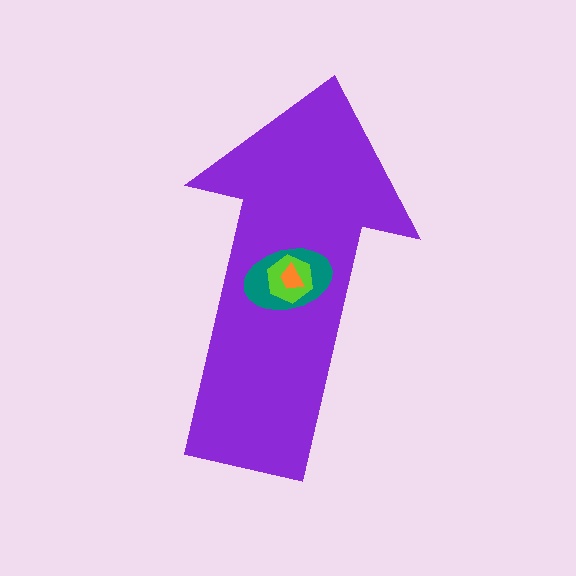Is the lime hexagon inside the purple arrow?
Yes.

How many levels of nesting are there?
4.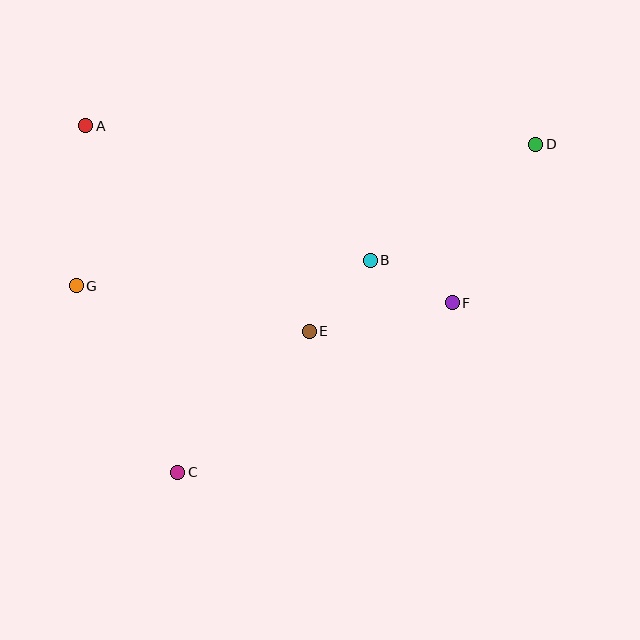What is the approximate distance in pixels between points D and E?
The distance between D and E is approximately 294 pixels.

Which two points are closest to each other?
Points B and F are closest to each other.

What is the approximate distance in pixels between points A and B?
The distance between A and B is approximately 314 pixels.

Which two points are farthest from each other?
Points C and D are farthest from each other.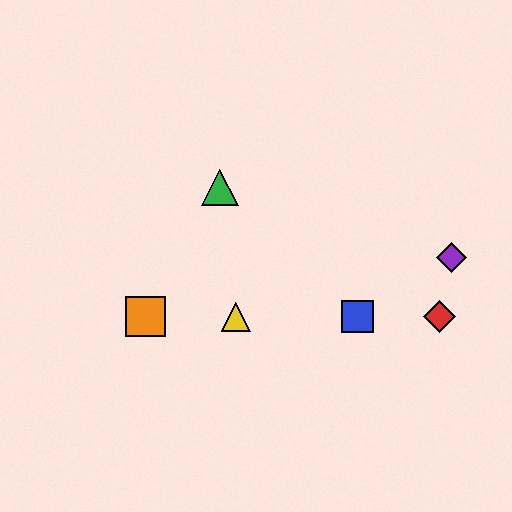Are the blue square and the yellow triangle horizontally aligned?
Yes, both are at y≈317.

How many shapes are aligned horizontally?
4 shapes (the red diamond, the blue square, the yellow triangle, the orange square) are aligned horizontally.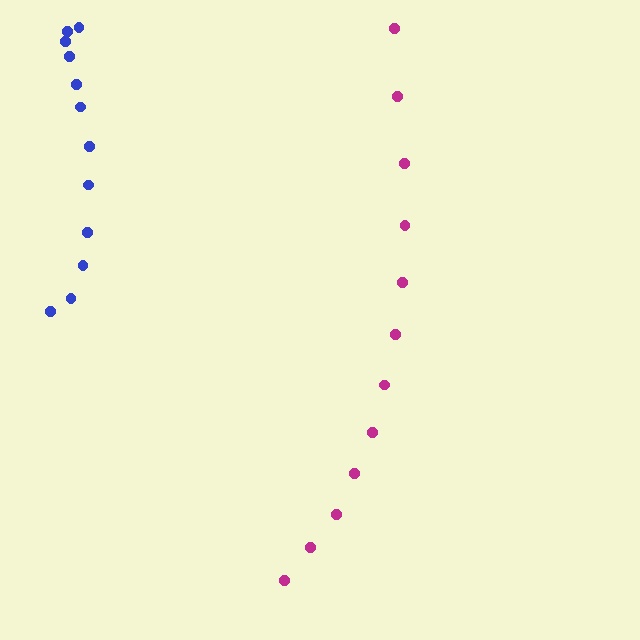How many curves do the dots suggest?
There are 2 distinct paths.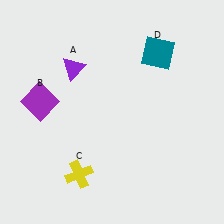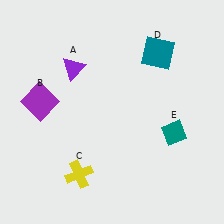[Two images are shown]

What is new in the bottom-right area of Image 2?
A teal diamond (E) was added in the bottom-right area of Image 2.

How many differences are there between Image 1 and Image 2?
There is 1 difference between the two images.